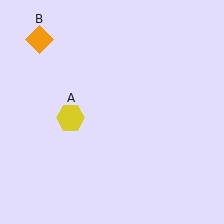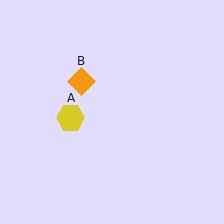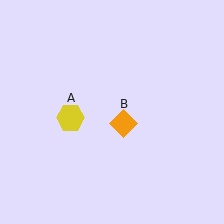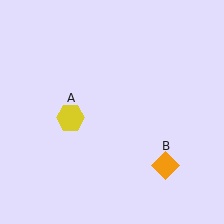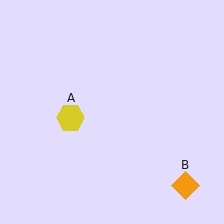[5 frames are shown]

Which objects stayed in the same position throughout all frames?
Yellow hexagon (object A) remained stationary.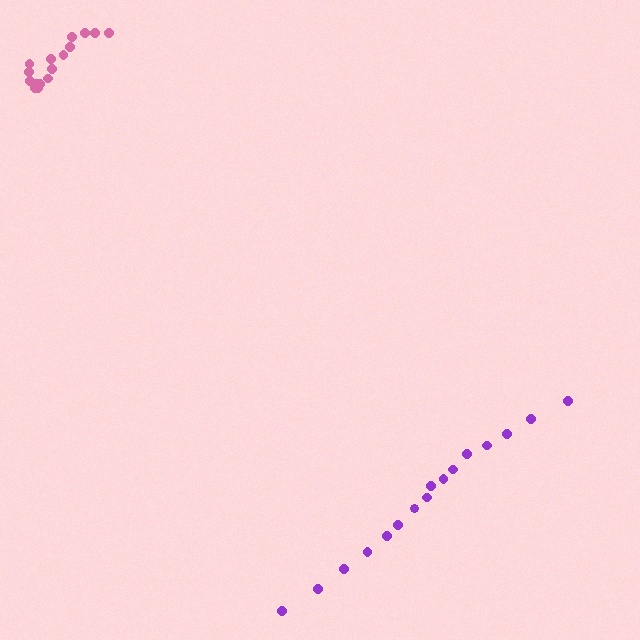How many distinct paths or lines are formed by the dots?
There are 2 distinct paths.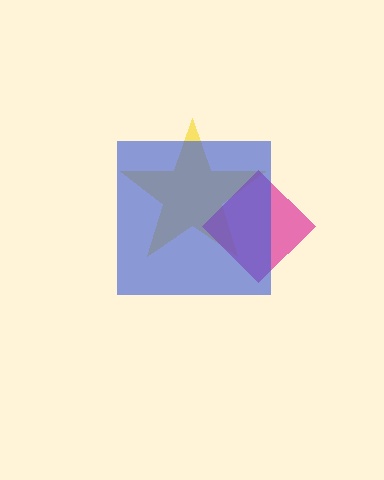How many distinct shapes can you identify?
There are 3 distinct shapes: a yellow star, a magenta diamond, a blue square.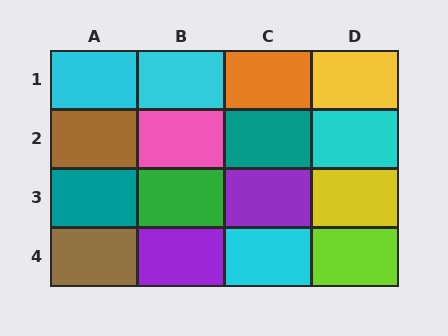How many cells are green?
1 cell is green.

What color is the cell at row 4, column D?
Lime.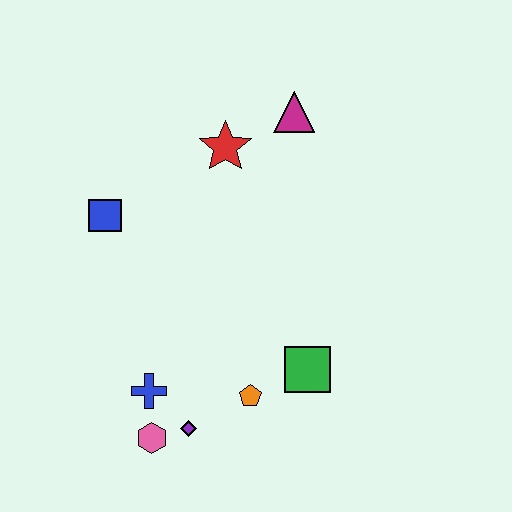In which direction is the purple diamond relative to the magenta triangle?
The purple diamond is below the magenta triangle.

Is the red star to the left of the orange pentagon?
Yes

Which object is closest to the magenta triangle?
The red star is closest to the magenta triangle.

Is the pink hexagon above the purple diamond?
No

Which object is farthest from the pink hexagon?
The magenta triangle is farthest from the pink hexagon.